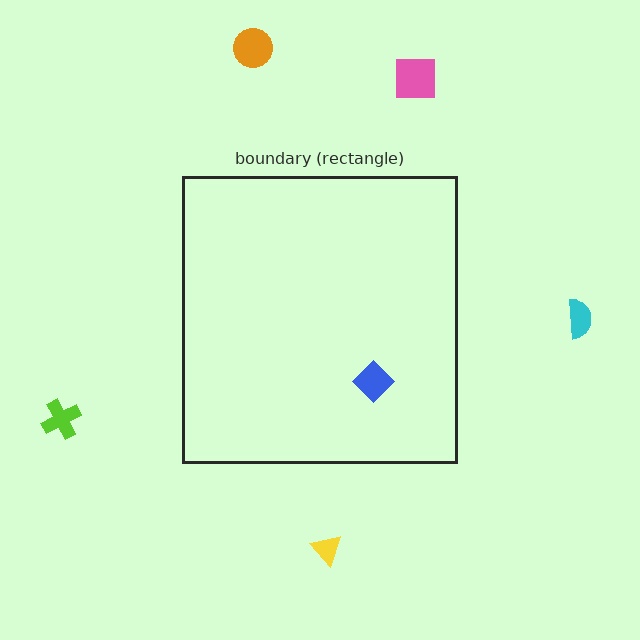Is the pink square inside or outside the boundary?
Outside.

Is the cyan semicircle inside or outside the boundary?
Outside.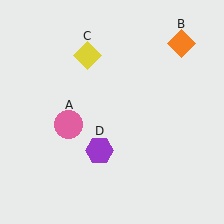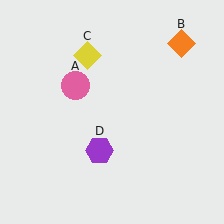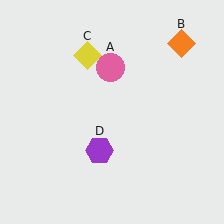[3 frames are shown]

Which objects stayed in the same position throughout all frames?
Orange diamond (object B) and yellow diamond (object C) and purple hexagon (object D) remained stationary.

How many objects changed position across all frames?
1 object changed position: pink circle (object A).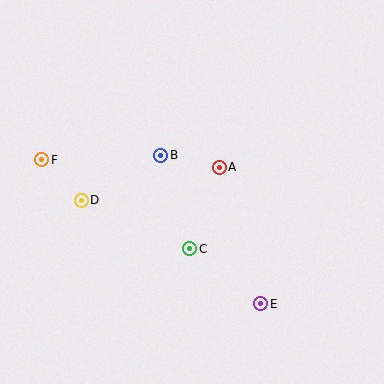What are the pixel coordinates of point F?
Point F is at (42, 160).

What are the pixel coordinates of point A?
Point A is at (219, 167).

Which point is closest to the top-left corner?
Point F is closest to the top-left corner.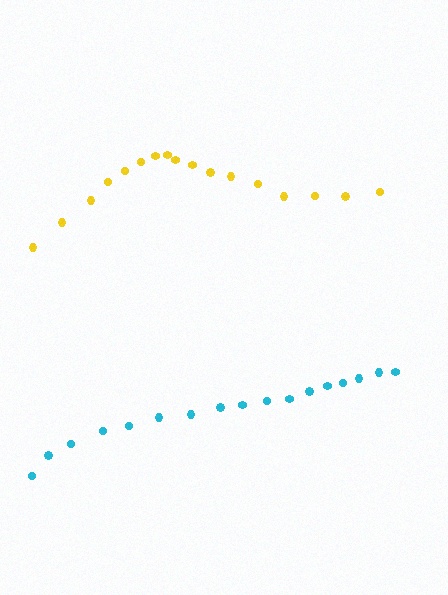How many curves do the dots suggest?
There are 2 distinct paths.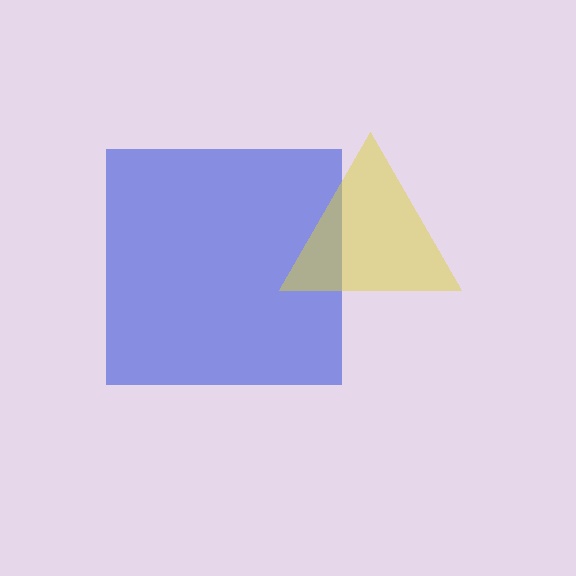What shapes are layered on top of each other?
The layered shapes are: a blue square, a yellow triangle.